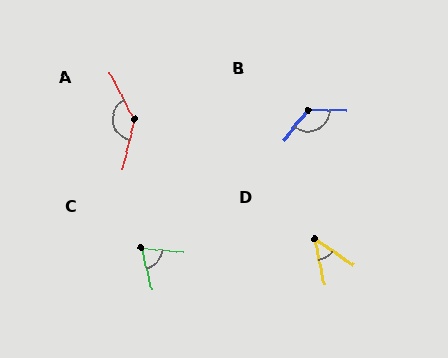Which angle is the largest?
A, at approximately 140 degrees.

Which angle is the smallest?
D, at approximately 44 degrees.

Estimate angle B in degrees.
Approximately 127 degrees.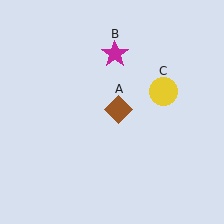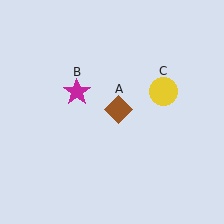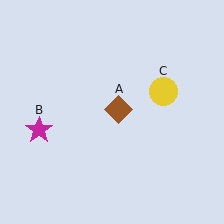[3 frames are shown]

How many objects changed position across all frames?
1 object changed position: magenta star (object B).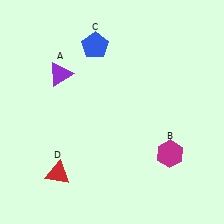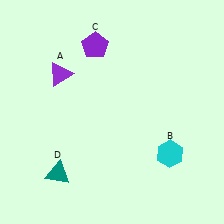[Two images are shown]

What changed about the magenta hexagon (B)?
In Image 1, B is magenta. In Image 2, it changed to cyan.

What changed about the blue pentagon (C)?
In Image 1, C is blue. In Image 2, it changed to purple.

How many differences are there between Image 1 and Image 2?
There are 3 differences between the two images.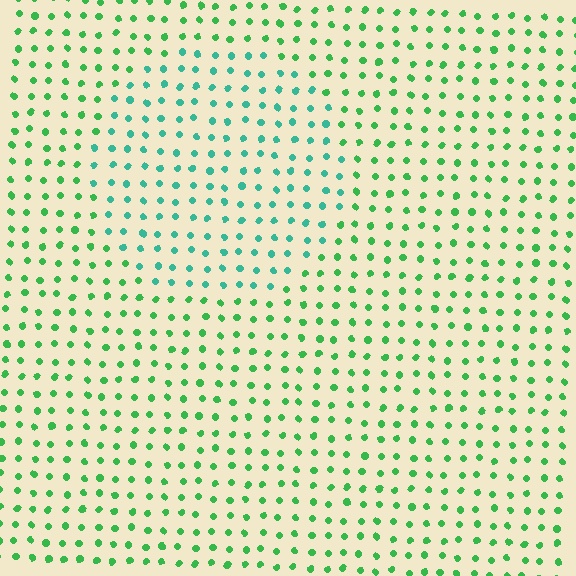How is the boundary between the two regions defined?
The boundary is defined purely by a slight shift in hue (about 35 degrees). Spacing, size, and orientation are identical on both sides.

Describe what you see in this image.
The image is filled with small green elements in a uniform arrangement. A circle-shaped region is visible where the elements are tinted to a slightly different hue, forming a subtle color boundary.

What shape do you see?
I see a circle.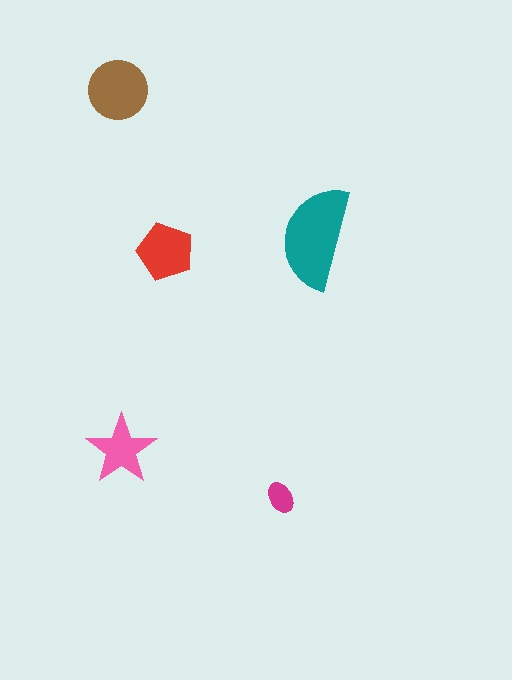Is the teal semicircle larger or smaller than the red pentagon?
Larger.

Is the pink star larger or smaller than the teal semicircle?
Smaller.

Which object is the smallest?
The magenta ellipse.